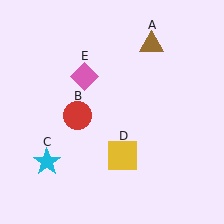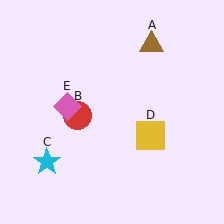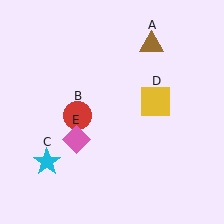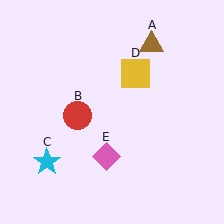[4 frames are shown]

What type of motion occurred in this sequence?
The yellow square (object D), pink diamond (object E) rotated counterclockwise around the center of the scene.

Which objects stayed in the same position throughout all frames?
Brown triangle (object A) and red circle (object B) and cyan star (object C) remained stationary.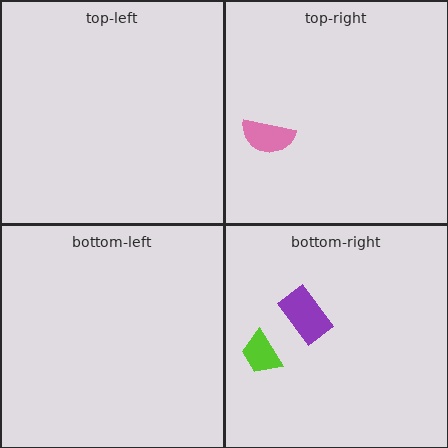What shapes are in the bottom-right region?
The lime trapezoid, the purple rectangle.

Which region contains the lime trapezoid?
The bottom-right region.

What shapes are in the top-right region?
The pink semicircle.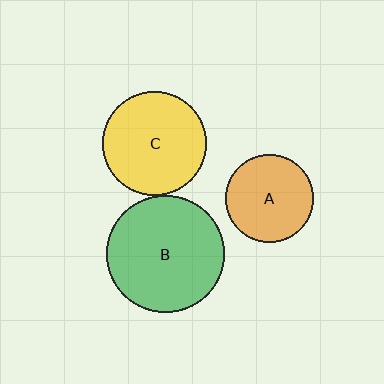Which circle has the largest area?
Circle B (green).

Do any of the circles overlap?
No, none of the circles overlap.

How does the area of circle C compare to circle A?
Approximately 1.4 times.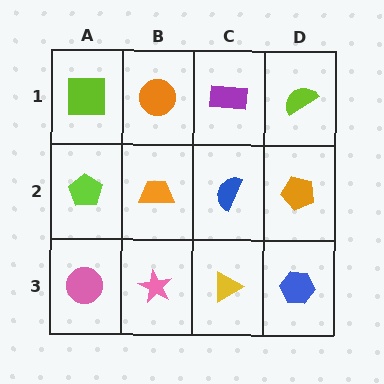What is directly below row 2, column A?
A pink circle.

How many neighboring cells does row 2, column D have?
3.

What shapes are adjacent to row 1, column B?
An orange trapezoid (row 2, column B), a lime square (row 1, column A), a purple rectangle (row 1, column C).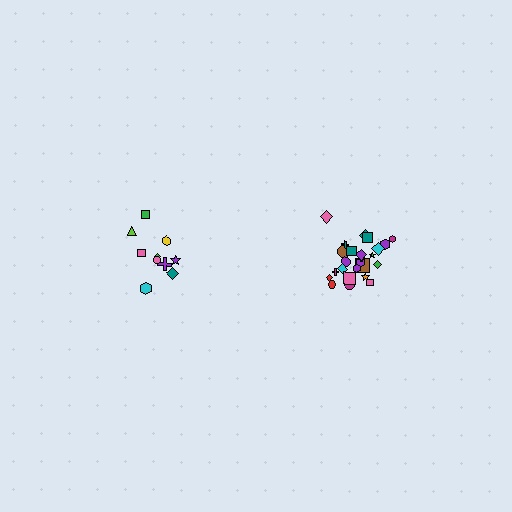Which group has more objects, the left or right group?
The right group.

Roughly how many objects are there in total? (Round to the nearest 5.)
Roughly 35 objects in total.